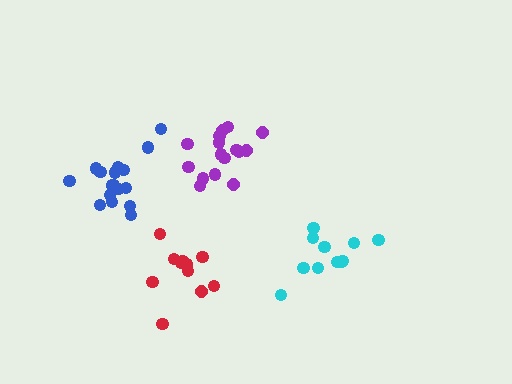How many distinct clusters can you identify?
There are 4 distinct clusters.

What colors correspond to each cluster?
The clusters are colored: red, cyan, blue, purple.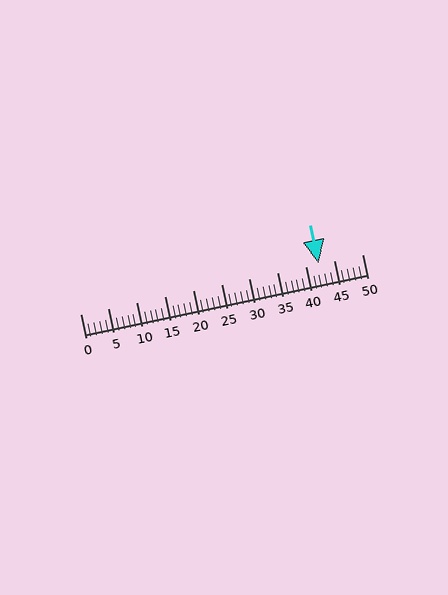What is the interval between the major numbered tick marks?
The major tick marks are spaced 5 units apart.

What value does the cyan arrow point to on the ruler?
The cyan arrow points to approximately 42.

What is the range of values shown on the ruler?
The ruler shows values from 0 to 50.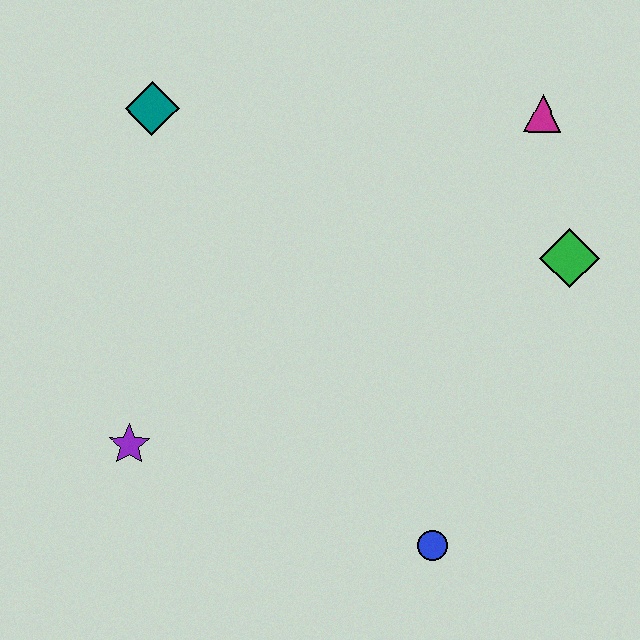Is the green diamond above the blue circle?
Yes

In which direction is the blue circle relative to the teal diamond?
The blue circle is below the teal diamond.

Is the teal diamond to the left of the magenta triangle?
Yes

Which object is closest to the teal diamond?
The purple star is closest to the teal diamond.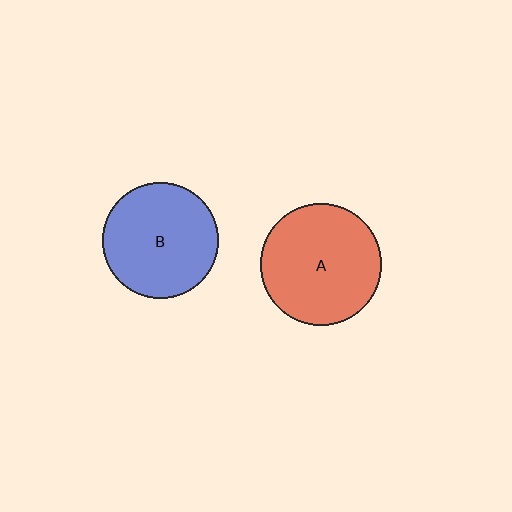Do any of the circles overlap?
No, none of the circles overlap.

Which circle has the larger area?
Circle A (red).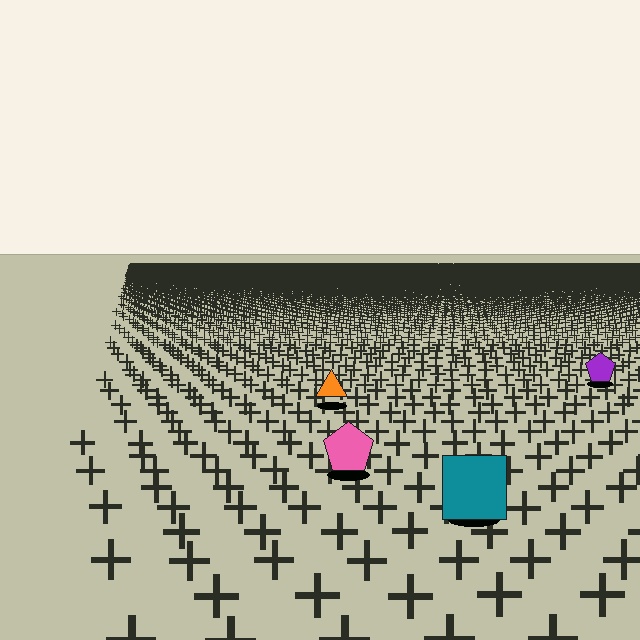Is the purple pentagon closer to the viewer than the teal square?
No. The teal square is closer — you can tell from the texture gradient: the ground texture is coarser near it.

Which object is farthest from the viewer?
The purple pentagon is farthest from the viewer. It appears smaller and the ground texture around it is denser.